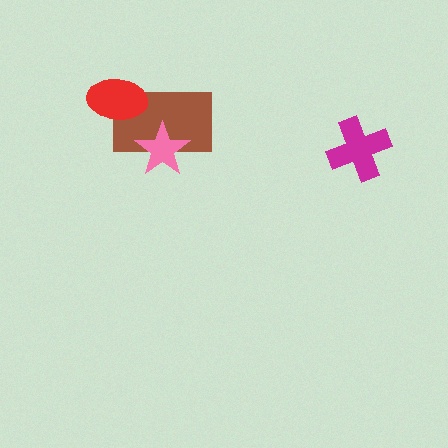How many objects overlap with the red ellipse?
1 object overlaps with the red ellipse.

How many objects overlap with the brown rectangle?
2 objects overlap with the brown rectangle.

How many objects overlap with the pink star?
1 object overlaps with the pink star.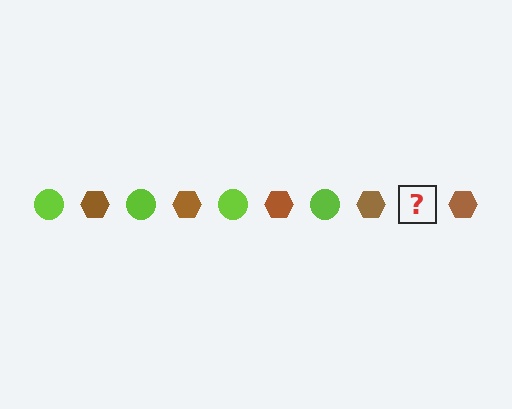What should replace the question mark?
The question mark should be replaced with a lime circle.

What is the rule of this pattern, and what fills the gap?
The rule is that the pattern alternates between lime circle and brown hexagon. The gap should be filled with a lime circle.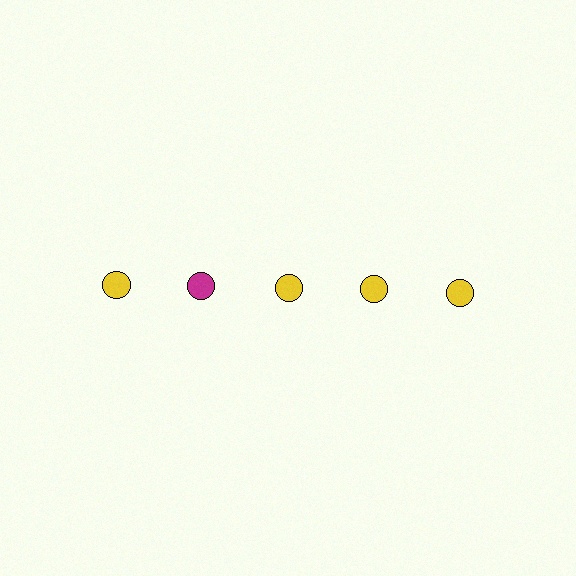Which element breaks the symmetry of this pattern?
The magenta circle in the top row, second from left column breaks the symmetry. All other shapes are yellow circles.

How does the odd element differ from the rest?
It has a different color: magenta instead of yellow.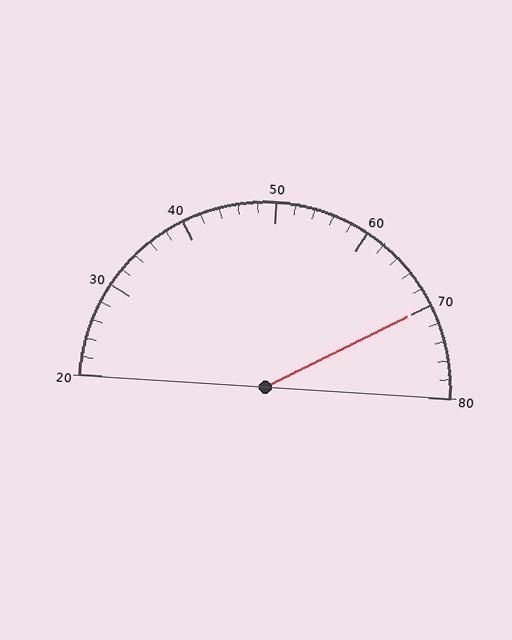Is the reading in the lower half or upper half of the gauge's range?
The reading is in the upper half of the range (20 to 80).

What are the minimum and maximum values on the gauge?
The gauge ranges from 20 to 80.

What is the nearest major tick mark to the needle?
The nearest major tick mark is 70.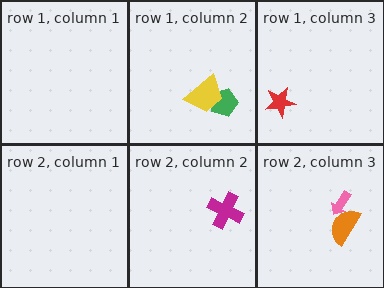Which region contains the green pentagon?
The row 1, column 2 region.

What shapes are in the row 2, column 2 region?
The magenta cross.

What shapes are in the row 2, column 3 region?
The orange semicircle, the pink arrow.